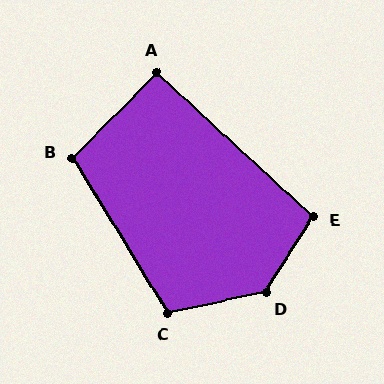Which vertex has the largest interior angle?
D, at approximately 135 degrees.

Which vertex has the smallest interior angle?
A, at approximately 92 degrees.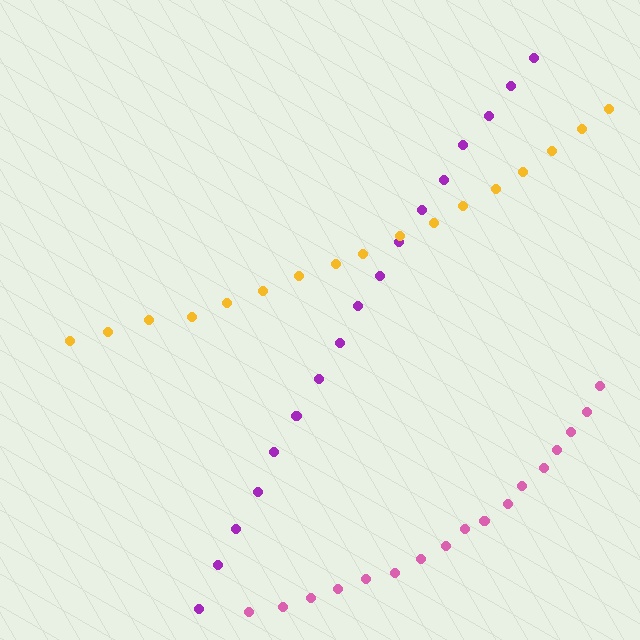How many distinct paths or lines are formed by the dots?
There are 3 distinct paths.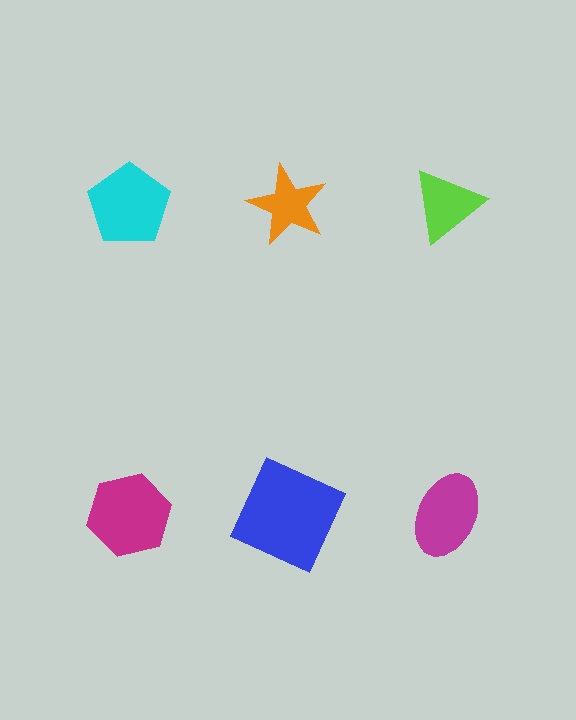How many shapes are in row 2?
3 shapes.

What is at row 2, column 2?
A blue square.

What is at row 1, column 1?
A cyan pentagon.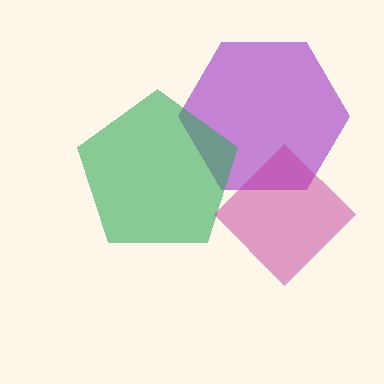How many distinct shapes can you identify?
There are 3 distinct shapes: a purple hexagon, a green pentagon, a magenta diamond.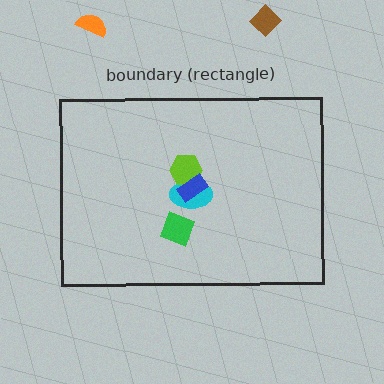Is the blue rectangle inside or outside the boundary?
Inside.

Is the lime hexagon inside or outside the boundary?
Inside.